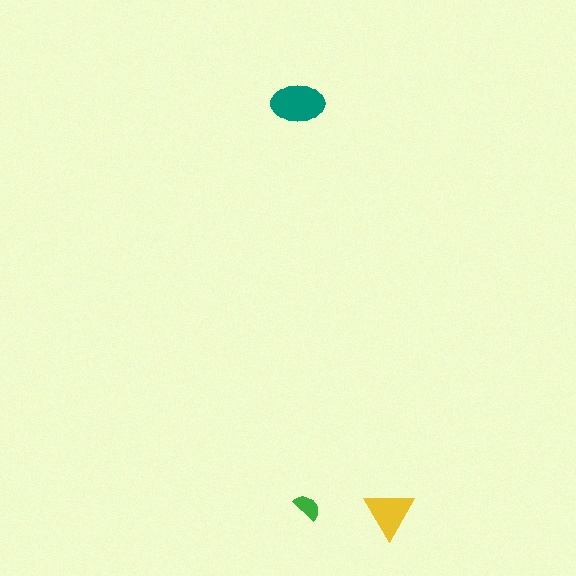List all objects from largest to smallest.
The teal ellipse, the yellow triangle, the green semicircle.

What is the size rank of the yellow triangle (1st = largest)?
2nd.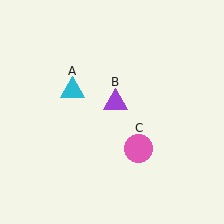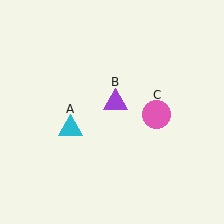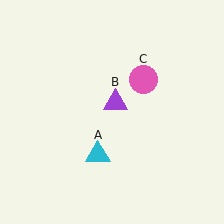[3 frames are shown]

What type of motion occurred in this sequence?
The cyan triangle (object A), pink circle (object C) rotated counterclockwise around the center of the scene.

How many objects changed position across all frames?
2 objects changed position: cyan triangle (object A), pink circle (object C).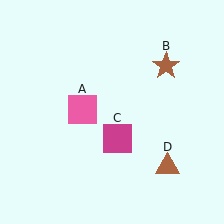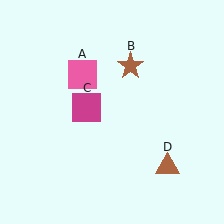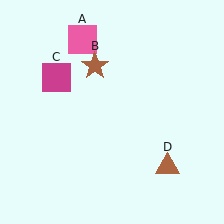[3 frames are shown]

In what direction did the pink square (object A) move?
The pink square (object A) moved up.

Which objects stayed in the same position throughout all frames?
Brown triangle (object D) remained stationary.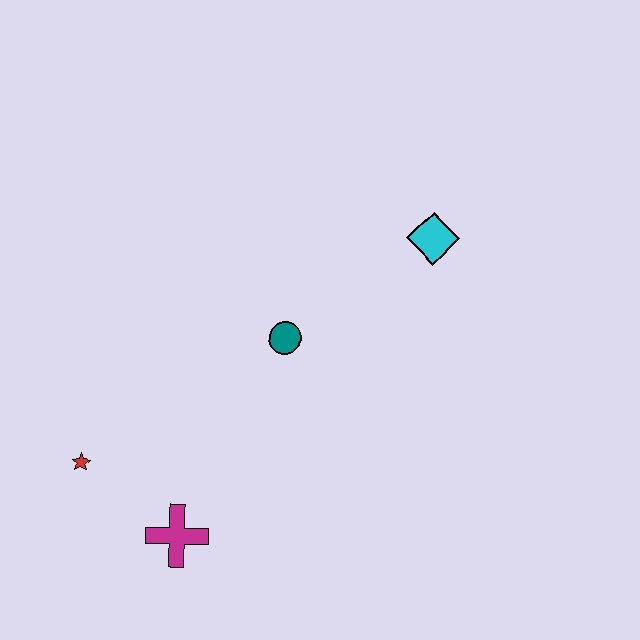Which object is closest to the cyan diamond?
The teal circle is closest to the cyan diamond.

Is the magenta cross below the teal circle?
Yes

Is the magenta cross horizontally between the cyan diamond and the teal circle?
No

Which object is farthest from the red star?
The cyan diamond is farthest from the red star.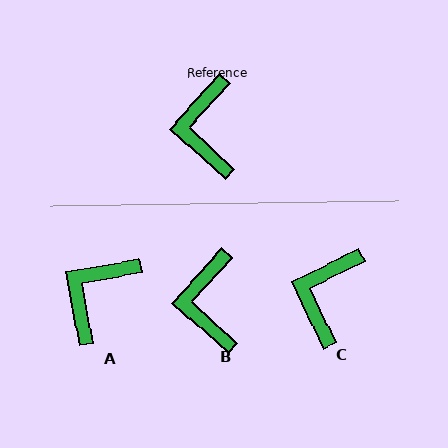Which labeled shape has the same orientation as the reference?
B.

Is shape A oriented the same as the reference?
No, it is off by about 38 degrees.